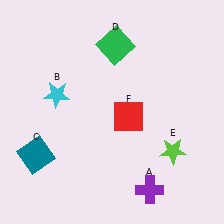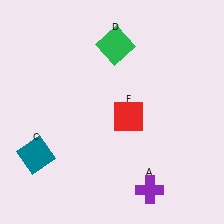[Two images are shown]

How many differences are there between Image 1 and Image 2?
There are 2 differences between the two images.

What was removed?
The cyan star (B), the lime star (E) were removed in Image 2.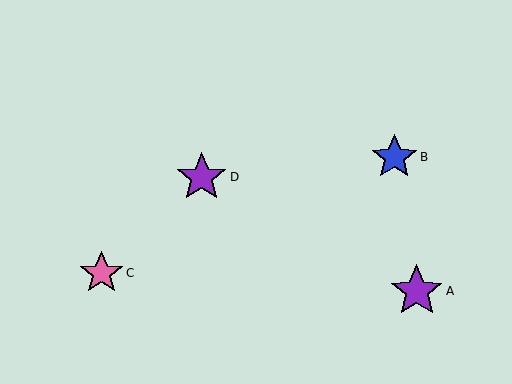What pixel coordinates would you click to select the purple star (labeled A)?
Click at (417, 291) to select the purple star A.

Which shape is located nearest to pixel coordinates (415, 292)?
The purple star (labeled A) at (417, 291) is nearest to that location.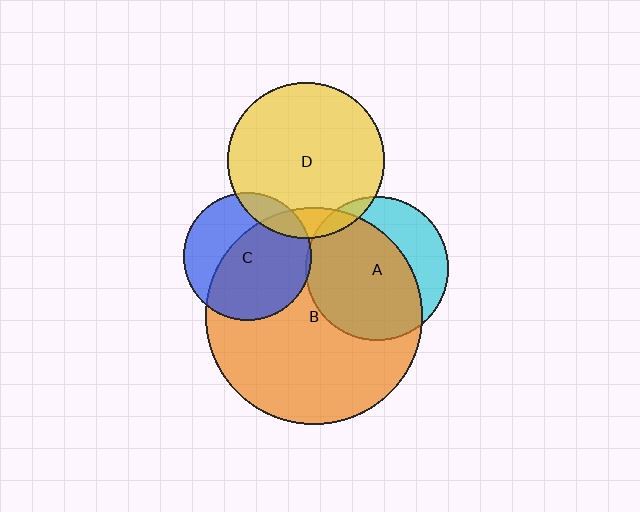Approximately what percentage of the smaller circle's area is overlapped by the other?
Approximately 5%.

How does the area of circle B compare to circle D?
Approximately 1.9 times.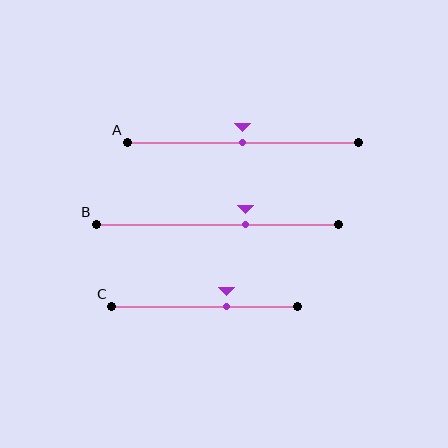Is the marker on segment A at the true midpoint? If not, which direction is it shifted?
Yes, the marker on segment A is at the true midpoint.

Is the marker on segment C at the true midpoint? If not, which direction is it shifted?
No, the marker on segment C is shifted to the right by about 12% of the segment length.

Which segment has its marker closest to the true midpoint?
Segment A has its marker closest to the true midpoint.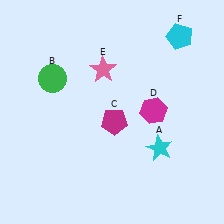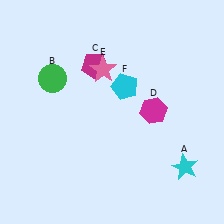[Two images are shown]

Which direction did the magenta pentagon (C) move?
The magenta pentagon (C) moved up.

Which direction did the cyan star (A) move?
The cyan star (A) moved right.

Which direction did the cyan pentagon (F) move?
The cyan pentagon (F) moved left.